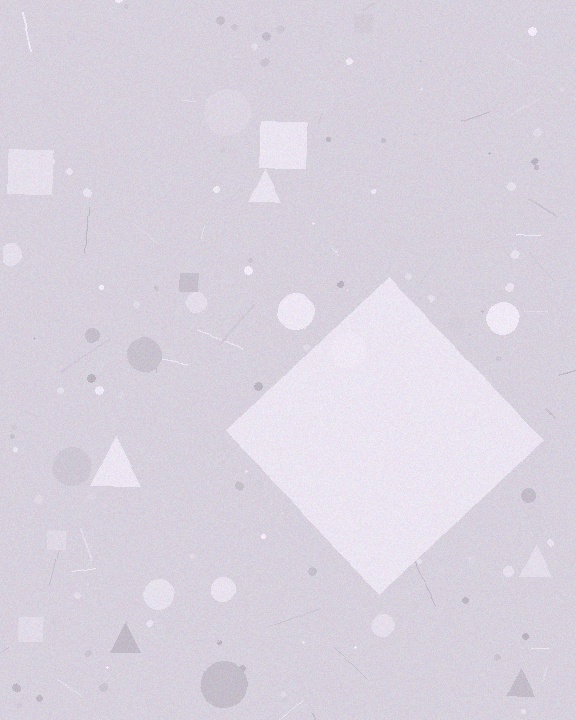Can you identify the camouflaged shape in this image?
The camouflaged shape is a diamond.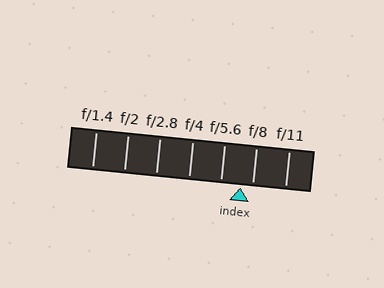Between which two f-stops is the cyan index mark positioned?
The index mark is between f/5.6 and f/8.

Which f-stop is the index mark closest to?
The index mark is closest to f/8.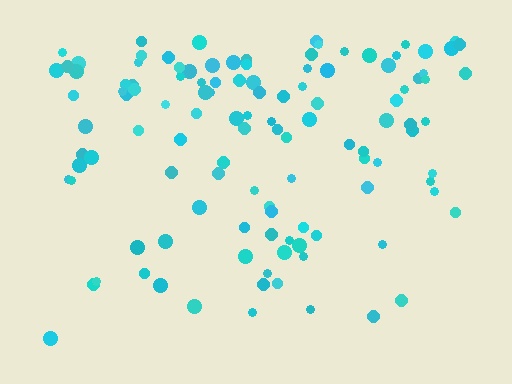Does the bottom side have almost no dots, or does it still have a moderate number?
Still a moderate number, just noticeably fewer than the top.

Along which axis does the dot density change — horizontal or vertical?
Vertical.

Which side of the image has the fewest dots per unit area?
The bottom.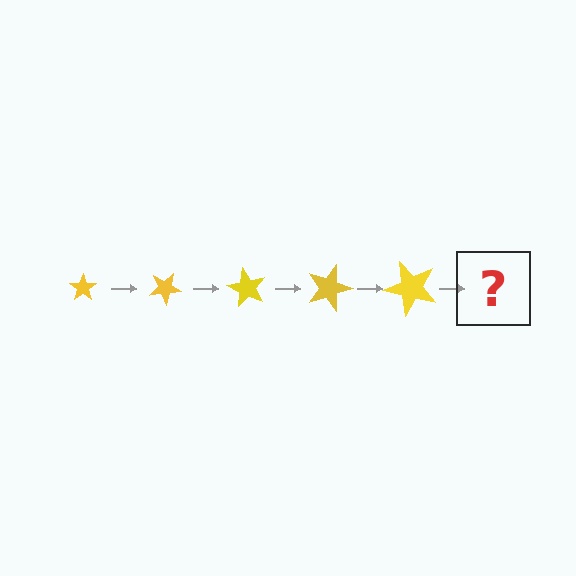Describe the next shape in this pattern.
It should be a star, larger than the previous one and rotated 150 degrees from the start.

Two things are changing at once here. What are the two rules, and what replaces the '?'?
The two rules are that the star grows larger each step and it rotates 30 degrees each step. The '?' should be a star, larger than the previous one and rotated 150 degrees from the start.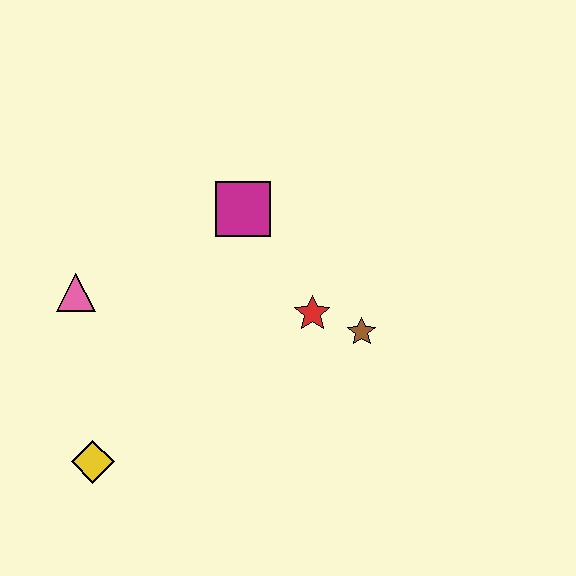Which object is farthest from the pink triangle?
The brown star is farthest from the pink triangle.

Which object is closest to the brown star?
The red star is closest to the brown star.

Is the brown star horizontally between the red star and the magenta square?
No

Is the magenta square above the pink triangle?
Yes